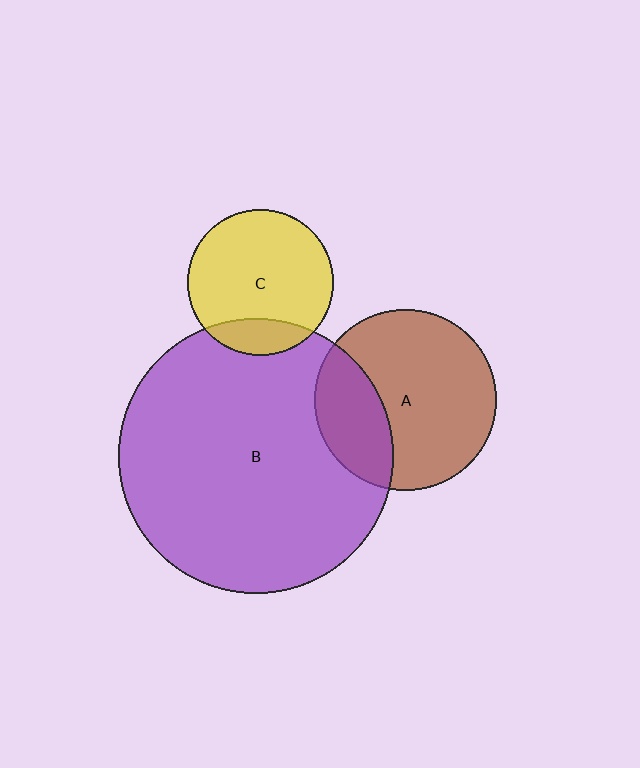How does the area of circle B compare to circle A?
Approximately 2.3 times.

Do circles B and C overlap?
Yes.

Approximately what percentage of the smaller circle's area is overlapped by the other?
Approximately 15%.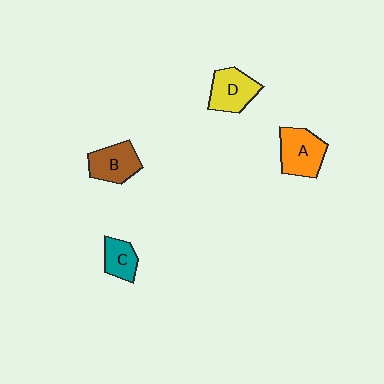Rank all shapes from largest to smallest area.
From largest to smallest: A (orange), D (yellow), B (brown), C (teal).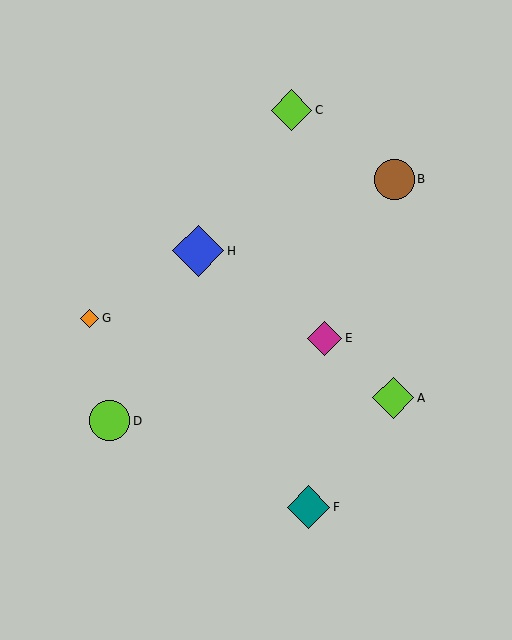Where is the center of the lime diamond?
The center of the lime diamond is at (292, 110).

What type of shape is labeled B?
Shape B is a brown circle.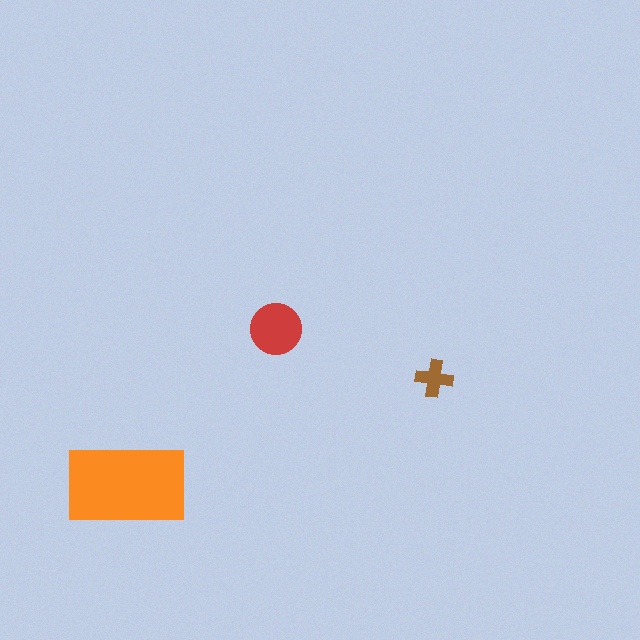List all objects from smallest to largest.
The brown cross, the red circle, the orange rectangle.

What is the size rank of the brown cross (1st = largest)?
3rd.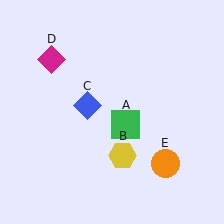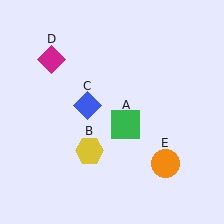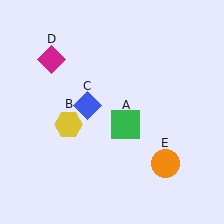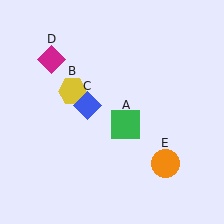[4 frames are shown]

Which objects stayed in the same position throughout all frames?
Green square (object A) and blue diamond (object C) and magenta diamond (object D) and orange circle (object E) remained stationary.